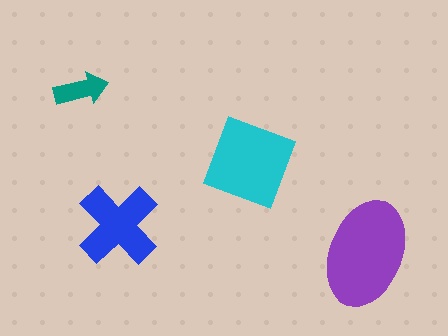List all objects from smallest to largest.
The teal arrow, the blue cross, the cyan diamond, the purple ellipse.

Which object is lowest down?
The purple ellipse is bottommost.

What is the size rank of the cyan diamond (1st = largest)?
2nd.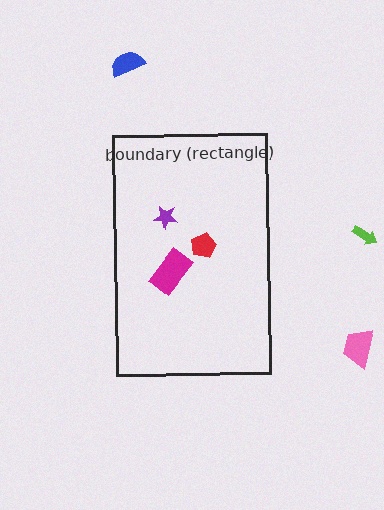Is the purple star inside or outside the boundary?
Inside.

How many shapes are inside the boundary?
3 inside, 3 outside.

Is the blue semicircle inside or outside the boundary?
Outside.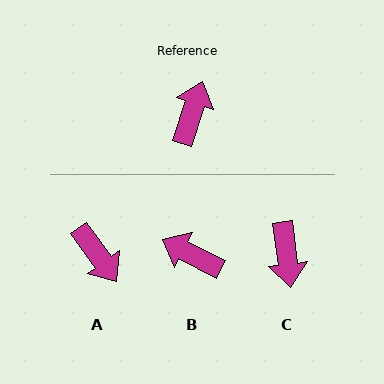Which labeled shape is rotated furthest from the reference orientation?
C, about 155 degrees away.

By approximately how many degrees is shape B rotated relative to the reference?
Approximately 81 degrees counter-clockwise.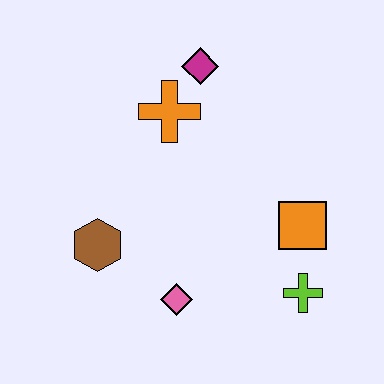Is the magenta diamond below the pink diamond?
No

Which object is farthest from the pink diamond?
The magenta diamond is farthest from the pink diamond.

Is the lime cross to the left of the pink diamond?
No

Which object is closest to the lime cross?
The orange square is closest to the lime cross.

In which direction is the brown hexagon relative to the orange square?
The brown hexagon is to the left of the orange square.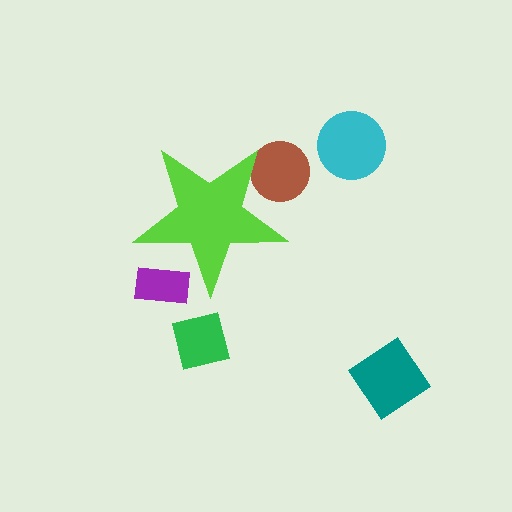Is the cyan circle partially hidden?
No, the cyan circle is fully visible.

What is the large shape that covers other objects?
A lime star.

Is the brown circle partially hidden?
Yes, the brown circle is partially hidden behind the lime star.